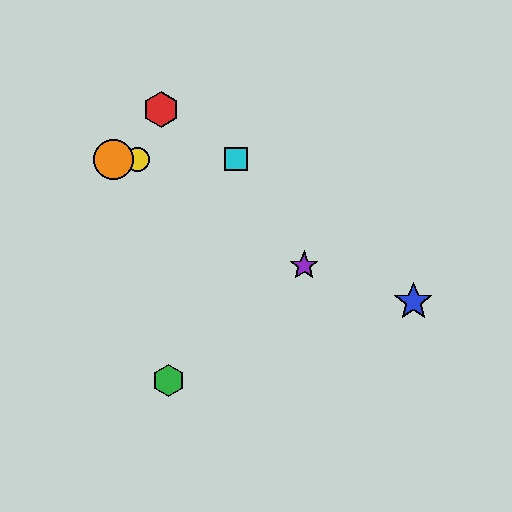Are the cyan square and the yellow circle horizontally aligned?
Yes, both are at y≈159.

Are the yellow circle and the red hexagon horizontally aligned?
No, the yellow circle is at y≈159 and the red hexagon is at y≈109.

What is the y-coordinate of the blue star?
The blue star is at y≈302.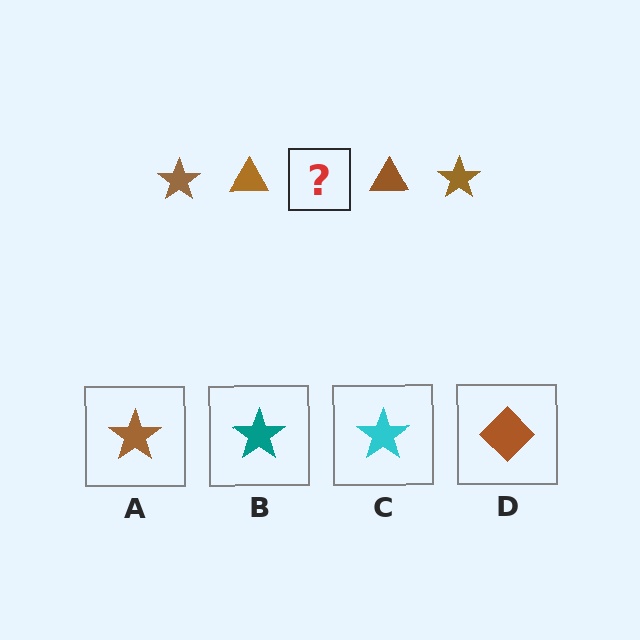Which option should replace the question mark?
Option A.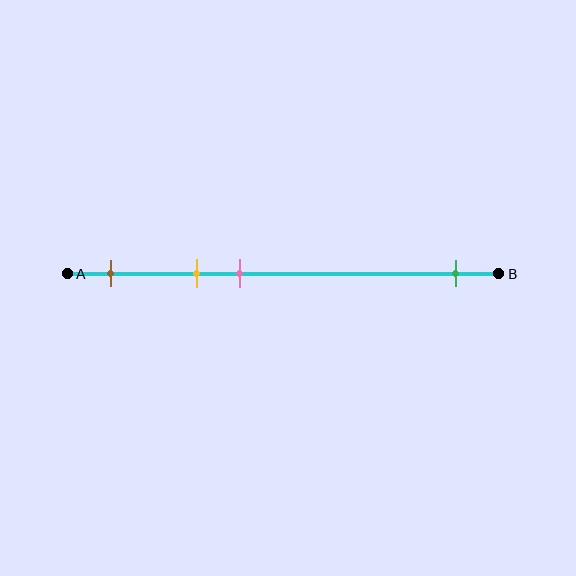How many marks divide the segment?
There are 4 marks dividing the segment.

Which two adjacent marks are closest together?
The yellow and pink marks are the closest adjacent pair.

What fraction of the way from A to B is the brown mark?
The brown mark is approximately 10% (0.1) of the way from A to B.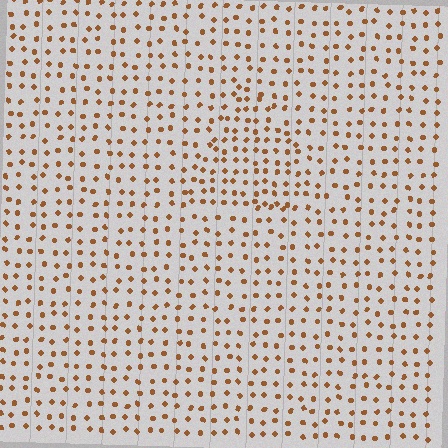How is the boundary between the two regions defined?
The boundary is defined by a change in element density (approximately 1.5x ratio). All elements are the same color, size, and shape.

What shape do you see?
I see a triangle.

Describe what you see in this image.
The image contains small brown elements arranged at two different densities. A triangle-shaped region is visible where the elements are more densely packed than the surrounding area.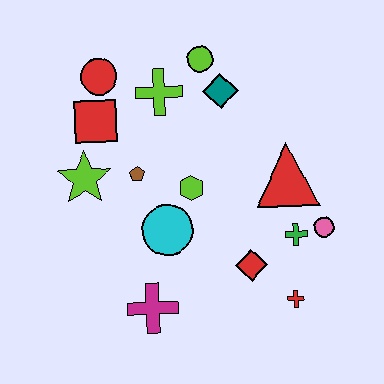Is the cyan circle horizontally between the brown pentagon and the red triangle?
Yes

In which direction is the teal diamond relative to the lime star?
The teal diamond is to the right of the lime star.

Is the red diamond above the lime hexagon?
No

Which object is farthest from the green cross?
The red circle is farthest from the green cross.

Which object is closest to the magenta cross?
The cyan circle is closest to the magenta cross.